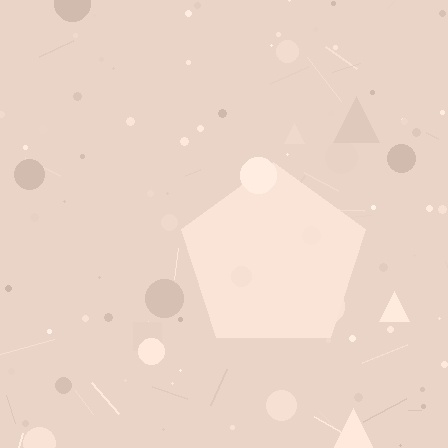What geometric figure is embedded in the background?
A pentagon is embedded in the background.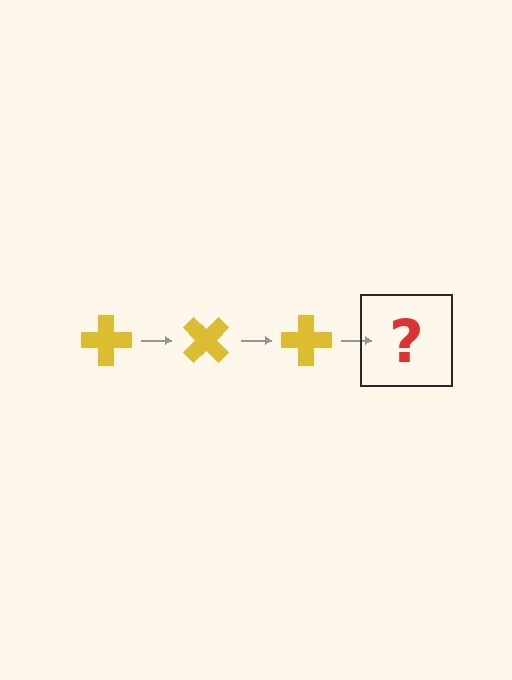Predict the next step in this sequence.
The next step is a yellow cross rotated 135 degrees.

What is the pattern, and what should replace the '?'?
The pattern is that the cross rotates 45 degrees each step. The '?' should be a yellow cross rotated 135 degrees.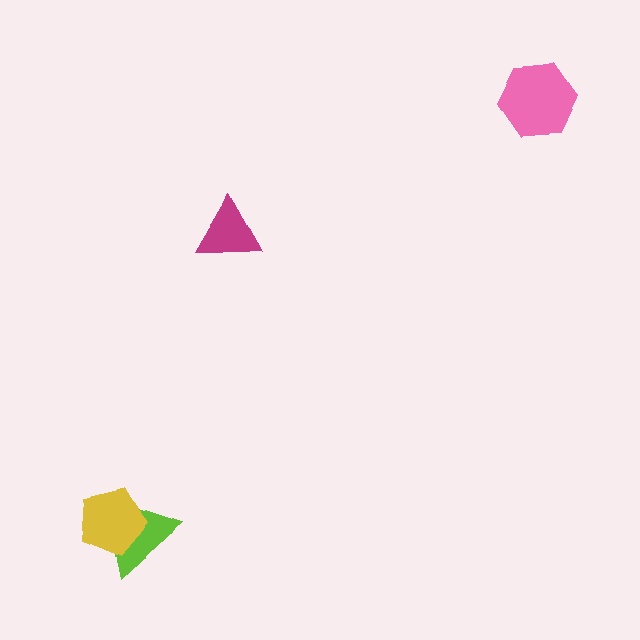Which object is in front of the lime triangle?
The yellow pentagon is in front of the lime triangle.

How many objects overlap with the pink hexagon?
0 objects overlap with the pink hexagon.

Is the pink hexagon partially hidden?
No, no other shape covers it.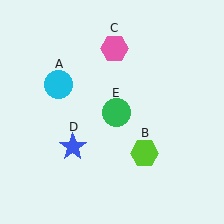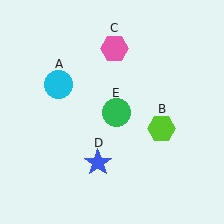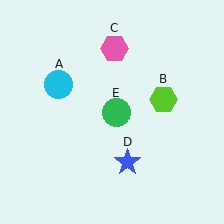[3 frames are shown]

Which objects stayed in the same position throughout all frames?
Cyan circle (object A) and pink hexagon (object C) and green circle (object E) remained stationary.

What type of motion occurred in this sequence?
The lime hexagon (object B), blue star (object D) rotated counterclockwise around the center of the scene.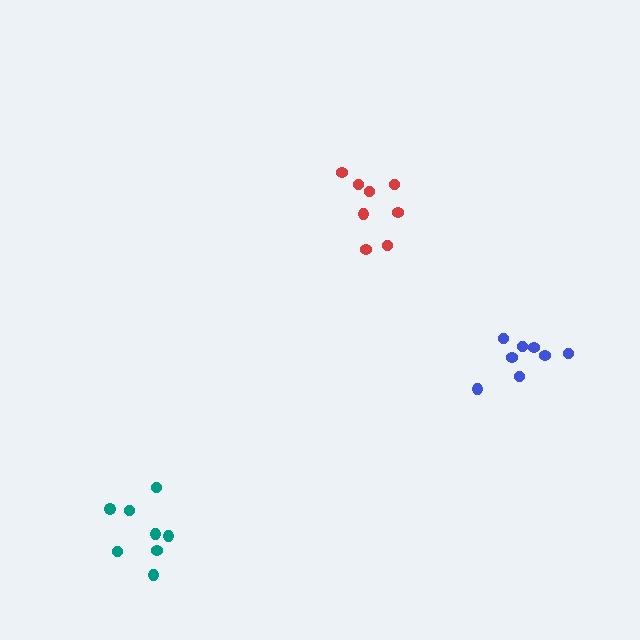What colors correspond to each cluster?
The clusters are colored: blue, teal, red.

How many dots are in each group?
Group 1: 8 dots, Group 2: 8 dots, Group 3: 8 dots (24 total).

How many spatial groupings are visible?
There are 3 spatial groupings.